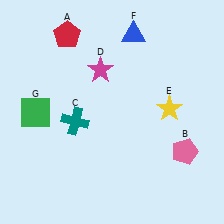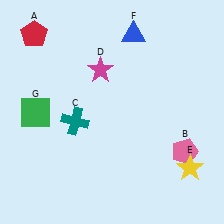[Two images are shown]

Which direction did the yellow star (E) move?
The yellow star (E) moved down.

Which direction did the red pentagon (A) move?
The red pentagon (A) moved left.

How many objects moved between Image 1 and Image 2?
2 objects moved between the two images.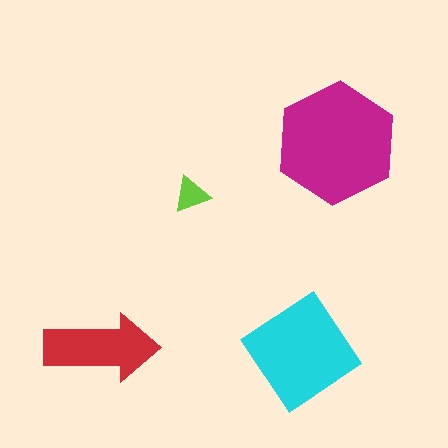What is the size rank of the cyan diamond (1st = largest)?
2nd.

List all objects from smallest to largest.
The lime triangle, the red arrow, the cyan diamond, the magenta hexagon.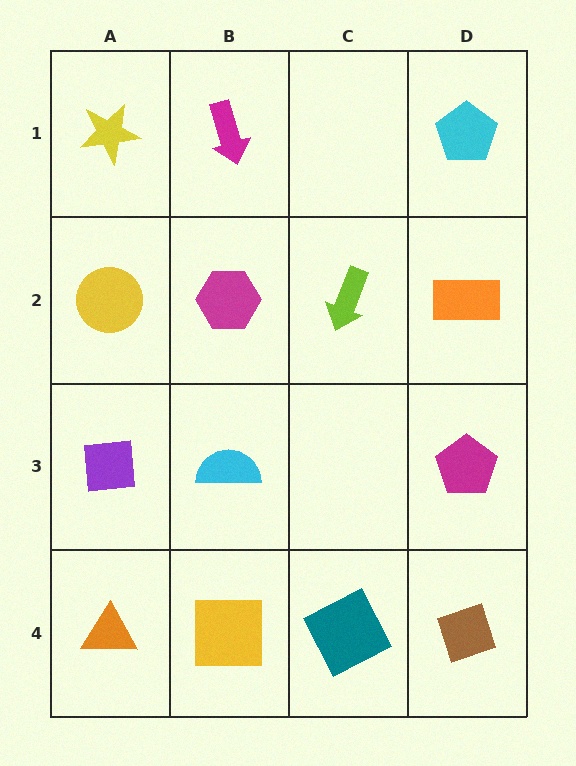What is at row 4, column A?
An orange triangle.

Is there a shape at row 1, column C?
No, that cell is empty.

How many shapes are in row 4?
4 shapes.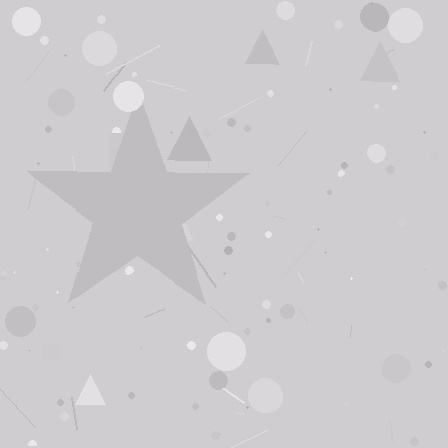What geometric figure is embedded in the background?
A star is embedded in the background.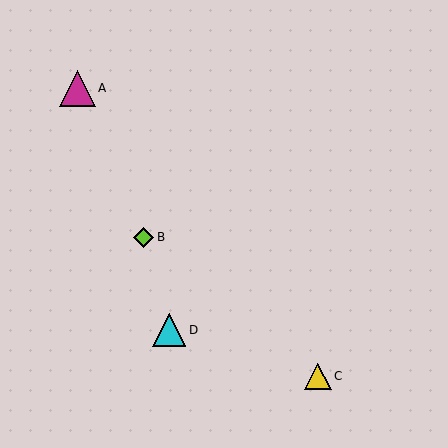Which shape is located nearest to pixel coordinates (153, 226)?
The lime diamond (labeled B) at (143, 238) is nearest to that location.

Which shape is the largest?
The magenta triangle (labeled A) is the largest.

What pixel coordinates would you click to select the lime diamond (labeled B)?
Click at (143, 238) to select the lime diamond B.